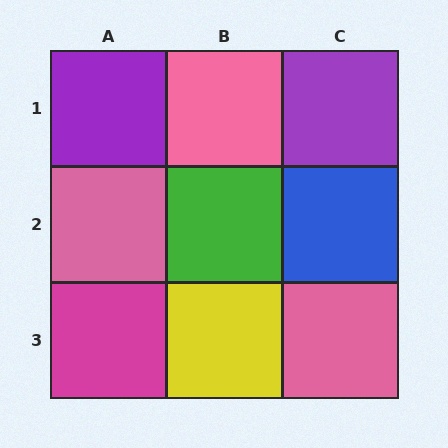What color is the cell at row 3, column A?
Magenta.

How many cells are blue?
1 cell is blue.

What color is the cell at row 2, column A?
Pink.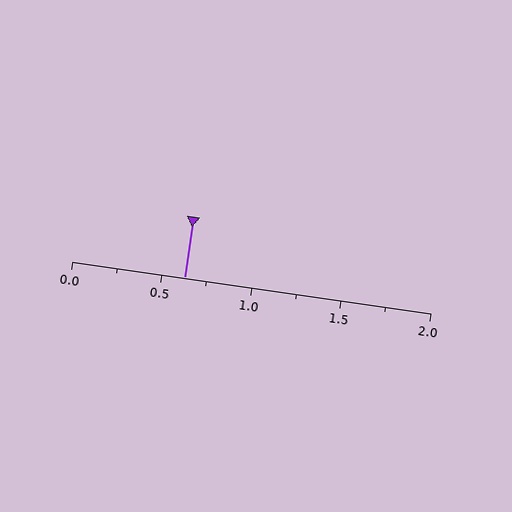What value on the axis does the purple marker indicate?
The marker indicates approximately 0.62.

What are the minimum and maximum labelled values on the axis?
The axis runs from 0.0 to 2.0.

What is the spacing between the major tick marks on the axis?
The major ticks are spaced 0.5 apart.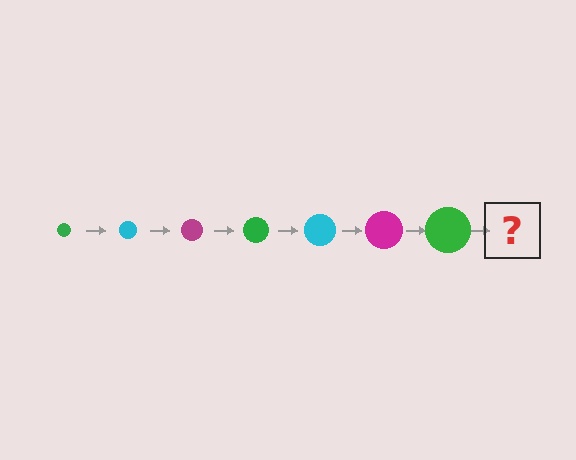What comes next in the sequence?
The next element should be a cyan circle, larger than the previous one.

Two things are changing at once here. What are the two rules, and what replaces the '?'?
The two rules are that the circle grows larger each step and the color cycles through green, cyan, and magenta. The '?' should be a cyan circle, larger than the previous one.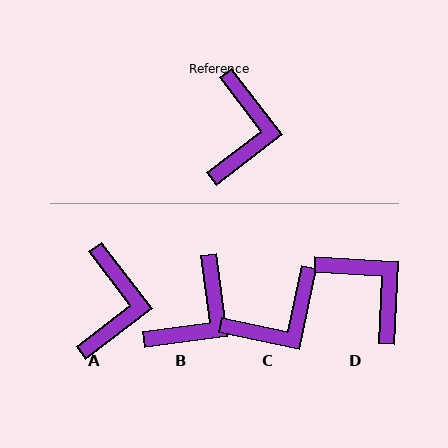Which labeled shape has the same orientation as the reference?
A.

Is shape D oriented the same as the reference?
No, it is off by about 49 degrees.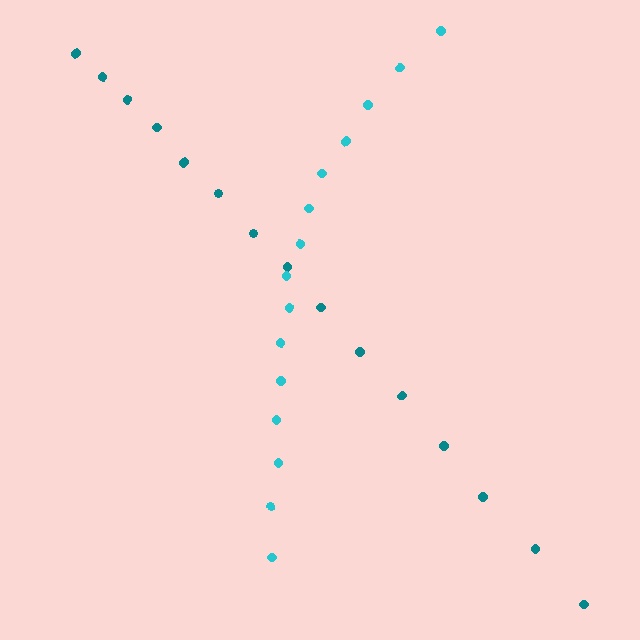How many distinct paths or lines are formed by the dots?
There are 2 distinct paths.